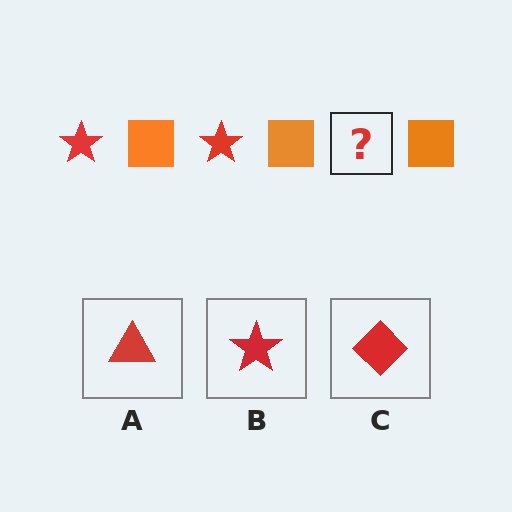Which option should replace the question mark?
Option B.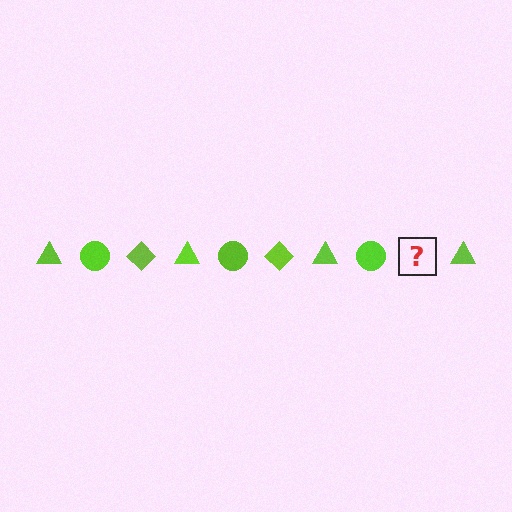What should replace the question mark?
The question mark should be replaced with a lime diamond.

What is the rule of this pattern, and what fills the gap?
The rule is that the pattern cycles through triangle, circle, diamond shapes in lime. The gap should be filled with a lime diamond.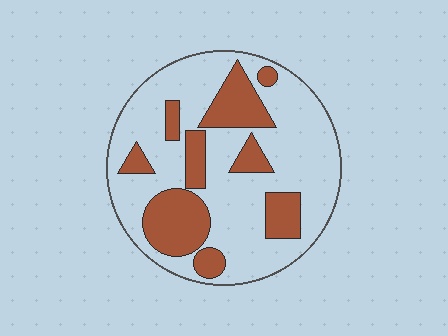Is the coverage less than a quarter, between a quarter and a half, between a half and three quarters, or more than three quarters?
Between a quarter and a half.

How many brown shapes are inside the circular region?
9.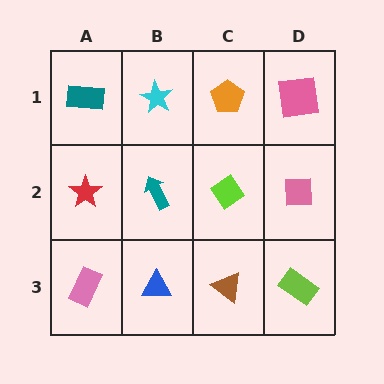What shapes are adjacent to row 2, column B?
A cyan star (row 1, column B), a blue triangle (row 3, column B), a red star (row 2, column A), a lime diamond (row 2, column C).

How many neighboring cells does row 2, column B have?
4.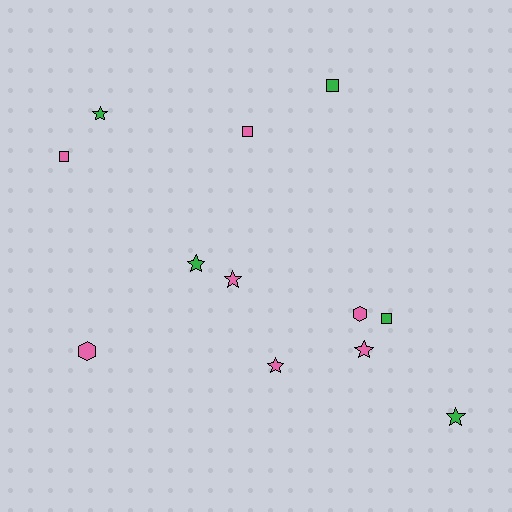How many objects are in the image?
There are 12 objects.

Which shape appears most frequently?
Star, with 6 objects.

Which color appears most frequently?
Pink, with 7 objects.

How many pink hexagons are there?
There are 2 pink hexagons.